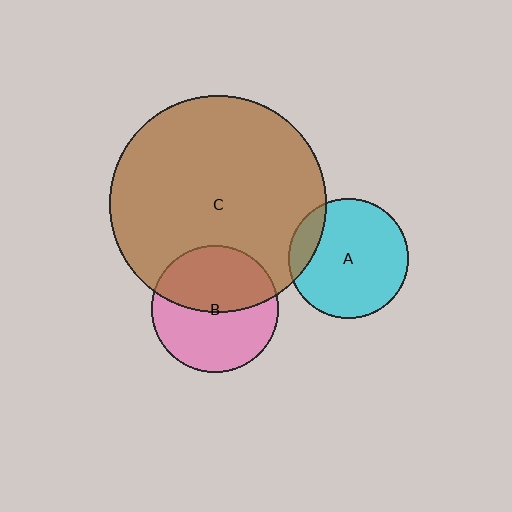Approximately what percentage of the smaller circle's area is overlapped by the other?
Approximately 15%.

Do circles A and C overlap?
Yes.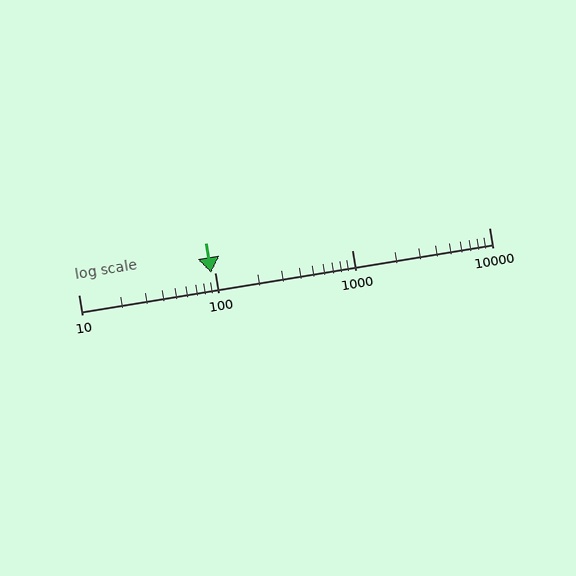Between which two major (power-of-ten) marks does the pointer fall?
The pointer is between 10 and 100.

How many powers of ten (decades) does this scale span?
The scale spans 3 decades, from 10 to 10000.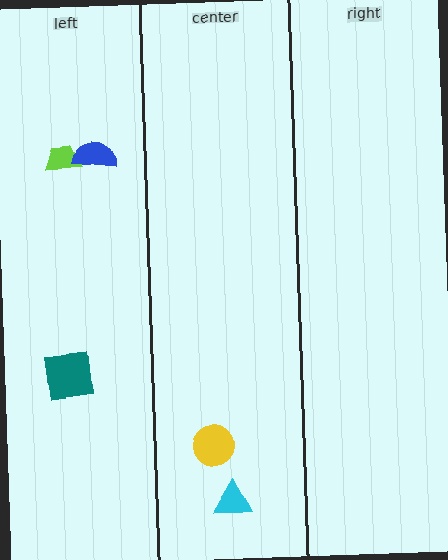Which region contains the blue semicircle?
The left region.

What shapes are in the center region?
The cyan triangle, the yellow circle.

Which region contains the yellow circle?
The center region.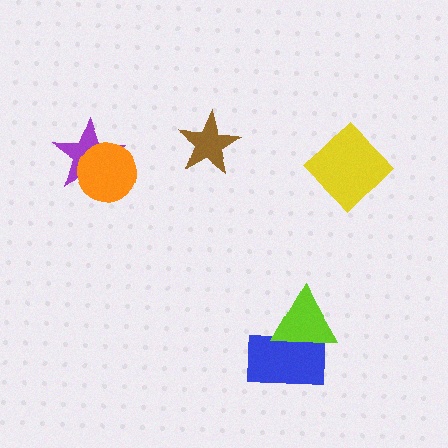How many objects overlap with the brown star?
0 objects overlap with the brown star.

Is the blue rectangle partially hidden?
Yes, it is partially covered by another shape.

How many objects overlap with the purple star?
1 object overlaps with the purple star.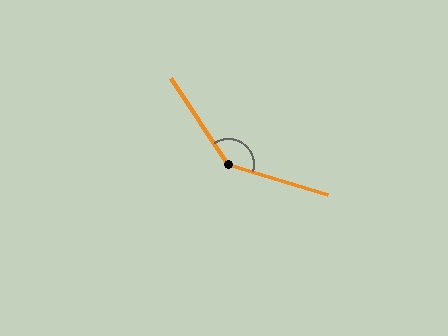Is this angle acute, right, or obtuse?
It is obtuse.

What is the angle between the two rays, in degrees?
Approximately 141 degrees.